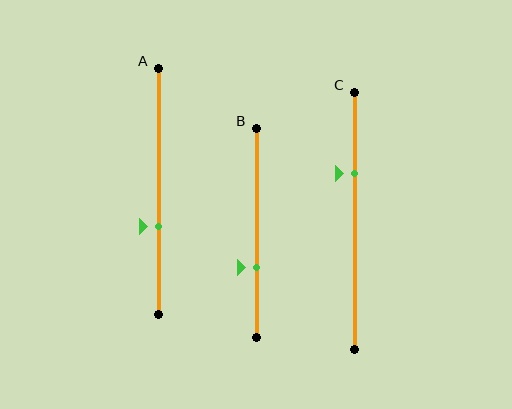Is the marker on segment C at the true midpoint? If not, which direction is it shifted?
No, the marker on segment C is shifted upward by about 18% of the segment length.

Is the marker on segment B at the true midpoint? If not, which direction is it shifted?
No, the marker on segment B is shifted downward by about 16% of the segment length.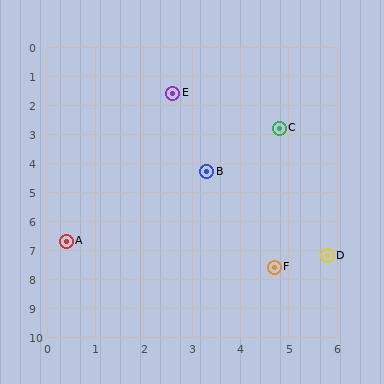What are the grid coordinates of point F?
Point F is at approximately (4.7, 7.6).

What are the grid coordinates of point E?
Point E is at approximately (2.6, 1.6).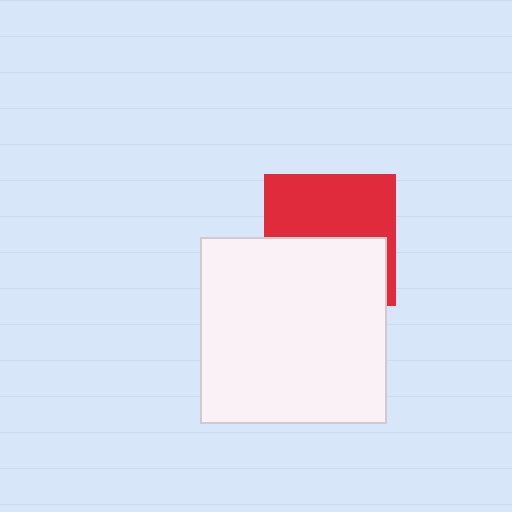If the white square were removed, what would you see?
You would see the complete red square.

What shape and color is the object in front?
The object in front is a white square.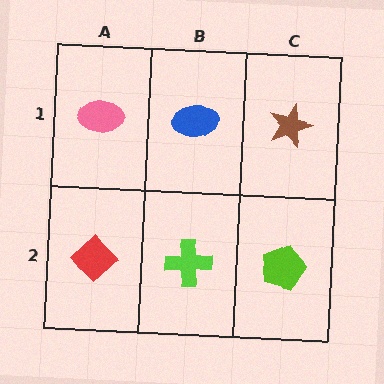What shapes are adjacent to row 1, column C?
A lime pentagon (row 2, column C), a blue ellipse (row 1, column B).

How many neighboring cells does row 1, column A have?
2.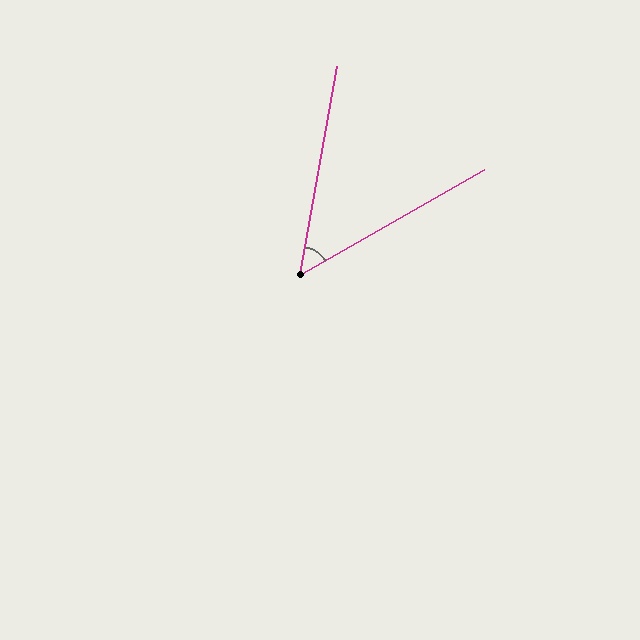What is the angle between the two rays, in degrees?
Approximately 50 degrees.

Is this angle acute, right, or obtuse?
It is acute.